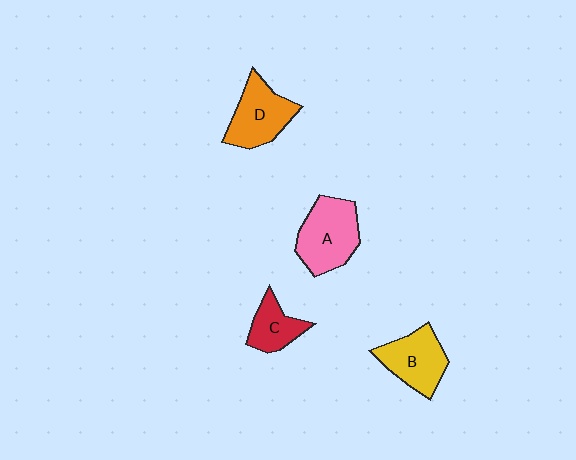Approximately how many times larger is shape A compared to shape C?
Approximately 1.7 times.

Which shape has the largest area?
Shape A (pink).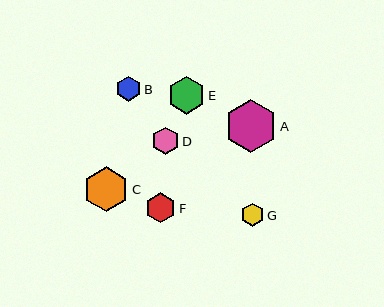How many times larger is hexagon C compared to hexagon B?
Hexagon C is approximately 1.8 times the size of hexagon B.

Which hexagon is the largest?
Hexagon A is the largest with a size of approximately 53 pixels.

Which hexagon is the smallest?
Hexagon G is the smallest with a size of approximately 23 pixels.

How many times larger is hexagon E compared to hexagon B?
Hexagon E is approximately 1.5 times the size of hexagon B.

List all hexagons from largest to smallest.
From largest to smallest: A, C, E, F, D, B, G.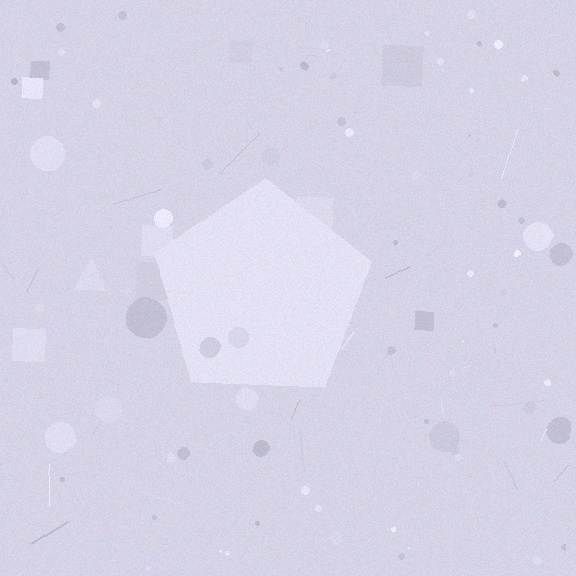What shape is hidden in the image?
A pentagon is hidden in the image.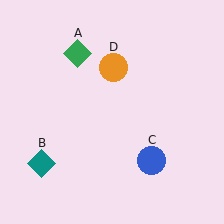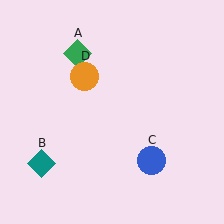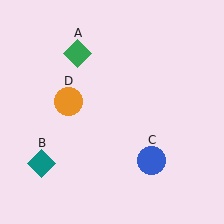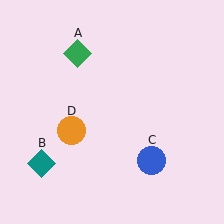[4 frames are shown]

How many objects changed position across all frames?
1 object changed position: orange circle (object D).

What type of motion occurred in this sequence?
The orange circle (object D) rotated counterclockwise around the center of the scene.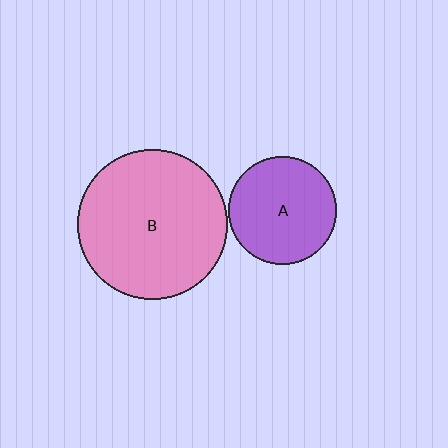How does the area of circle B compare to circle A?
Approximately 1.9 times.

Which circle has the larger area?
Circle B (pink).